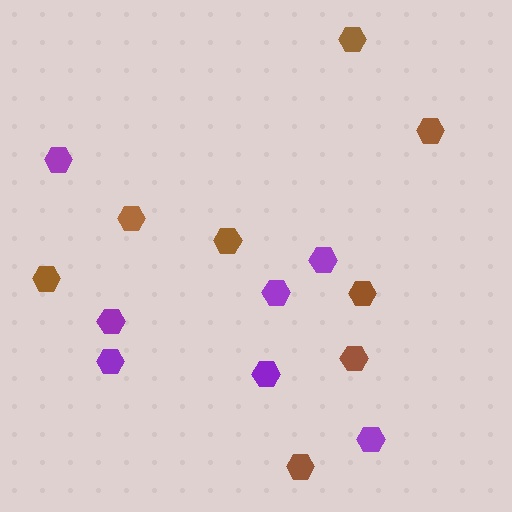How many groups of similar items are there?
There are 2 groups: one group of brown hexagons (8) and one group of purple hexagons (7).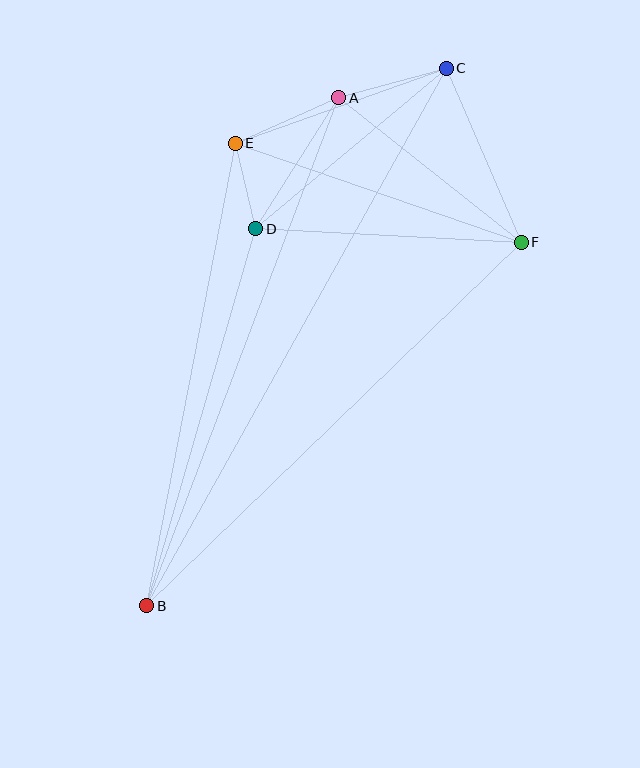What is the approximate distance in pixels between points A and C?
The distance between A and C is approximately 112 pixels.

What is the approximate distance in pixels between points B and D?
The distance between B and D is approximately 392 pixels.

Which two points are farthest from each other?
Points B and C are farthest from each other.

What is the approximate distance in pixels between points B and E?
The distance between B and E is approximately 470 pixels.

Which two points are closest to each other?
Points D and E are closest to each other.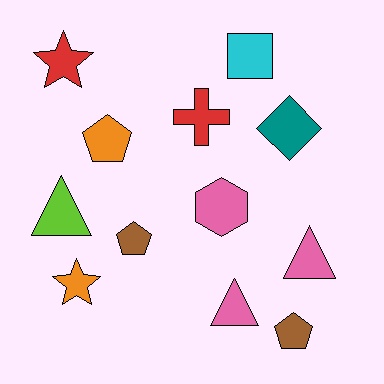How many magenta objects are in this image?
There are no magenta objects.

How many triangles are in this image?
There are 3 triangles.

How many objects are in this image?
There are 12 objects.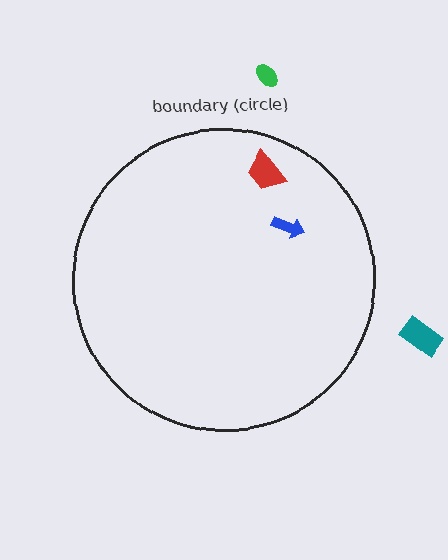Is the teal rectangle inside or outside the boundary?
Outside.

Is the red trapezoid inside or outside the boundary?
Inside.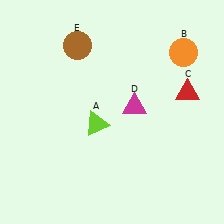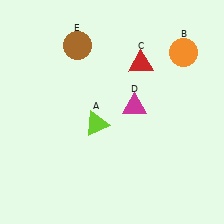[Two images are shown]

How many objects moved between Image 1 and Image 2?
1 object moved between the two images.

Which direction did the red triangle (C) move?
The red triangle (C) moved left.